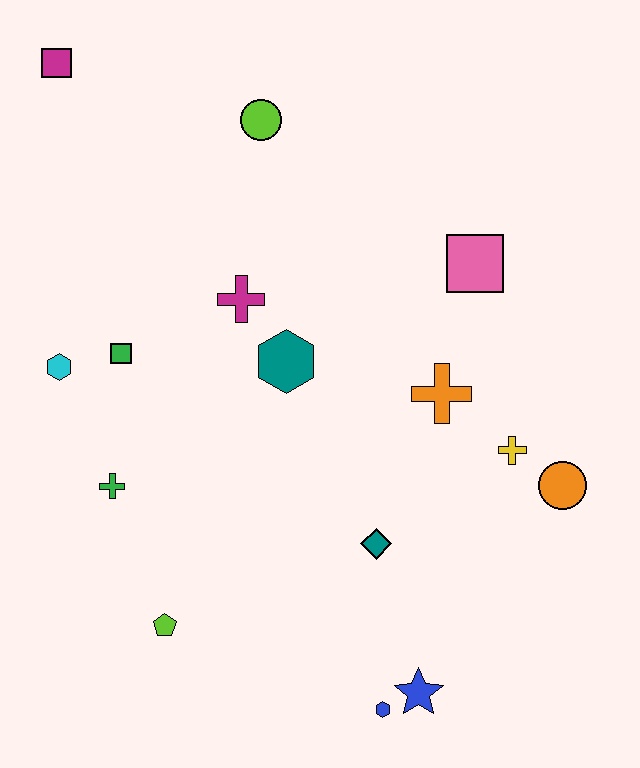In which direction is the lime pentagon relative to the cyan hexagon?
The lime pentagon is below the cyan hexagon.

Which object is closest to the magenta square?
The lime circle is closest to the magenta square.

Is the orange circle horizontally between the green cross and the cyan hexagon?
No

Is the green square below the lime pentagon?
No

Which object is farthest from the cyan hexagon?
The orange circle is farthest from the cyan hexagon.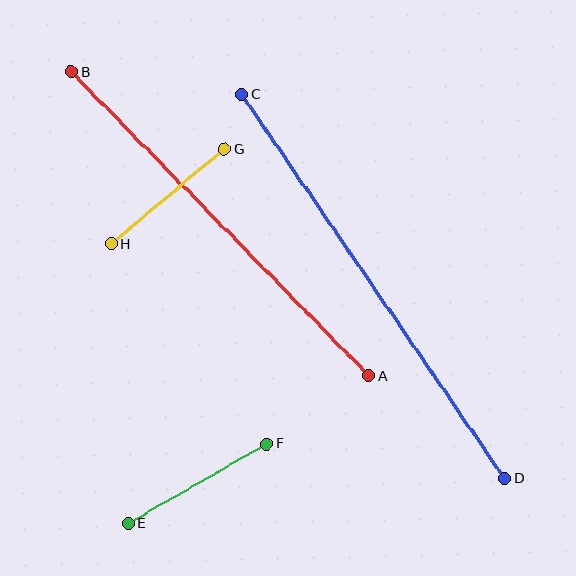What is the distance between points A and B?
The distance is approximately 425 pixels.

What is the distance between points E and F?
The distance is approximately 160 pixels.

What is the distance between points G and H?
The distance is approximately 148 pixels.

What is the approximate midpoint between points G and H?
The midpoint is at approximately (168, 197) pixels.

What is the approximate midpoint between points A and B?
The midpoint is at approximately (220, 224) pixels.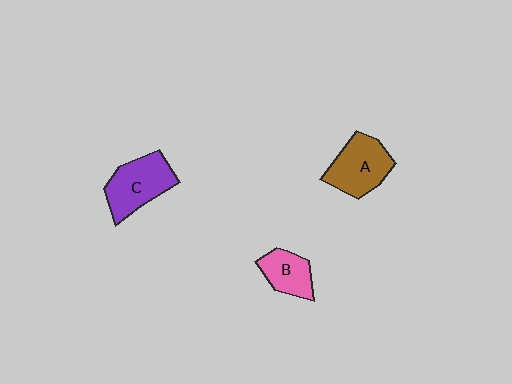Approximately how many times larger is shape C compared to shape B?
Approximately 1.5 times.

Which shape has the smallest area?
Shape B (pink).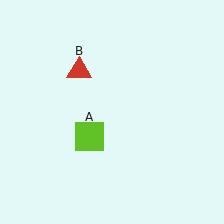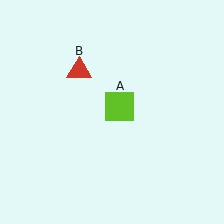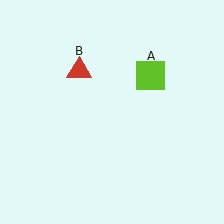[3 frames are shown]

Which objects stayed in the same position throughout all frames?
Red triangle (object B) remained stationary.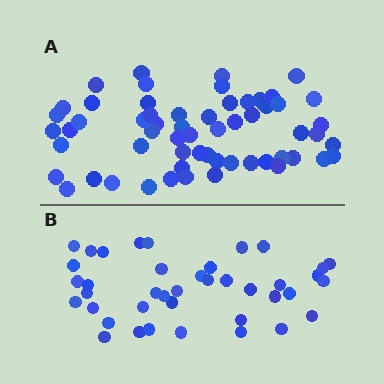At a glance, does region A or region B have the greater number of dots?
Region A (the top region) has more dots.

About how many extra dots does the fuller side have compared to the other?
Region A has approximately 20 more dots than region B.